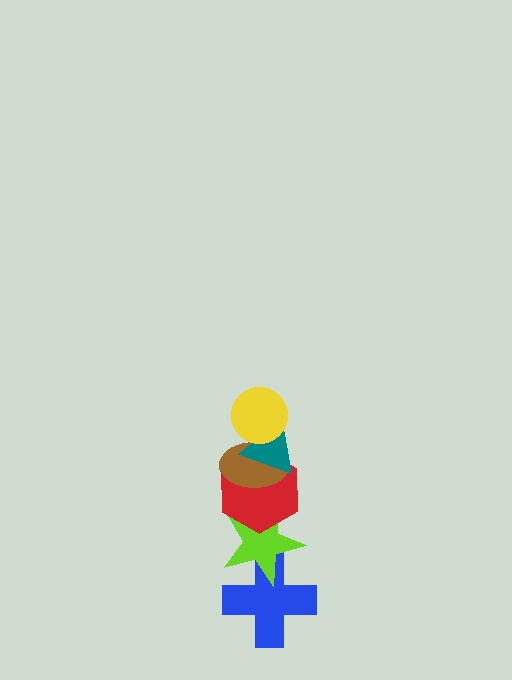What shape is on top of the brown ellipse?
The teal triangle is on top of the brown ellipse.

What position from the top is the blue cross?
The blue cross is 6th from the top.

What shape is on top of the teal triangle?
The yellow circle is on top of the teal triangle.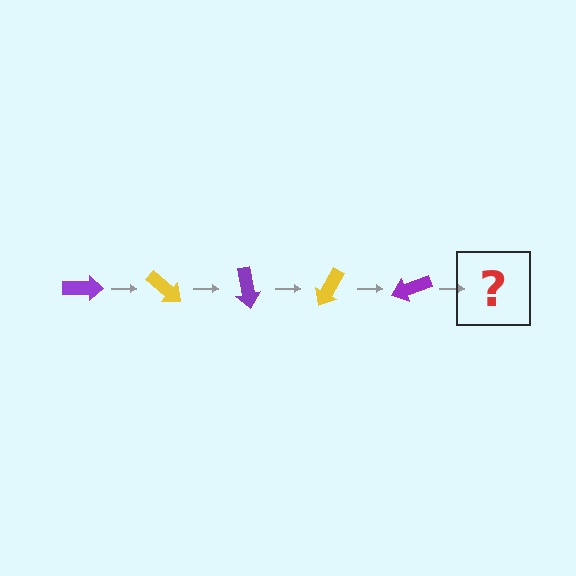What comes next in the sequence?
The next element should be a yellow arrow, rotated 200 degrees from the start.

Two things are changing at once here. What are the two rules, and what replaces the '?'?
The two rules are that it rotates 40 degrees each step and the color cycles through purple and yellow. The '?' should be a yellow arrow, rotated 200 degrees from the start.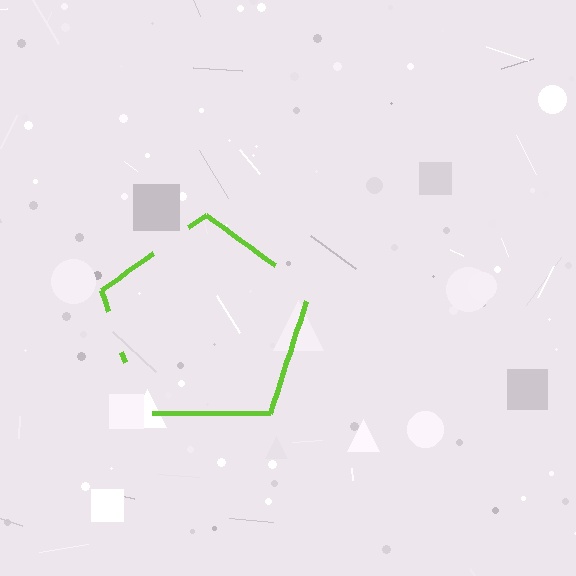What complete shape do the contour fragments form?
The contour fragments form a pentagon.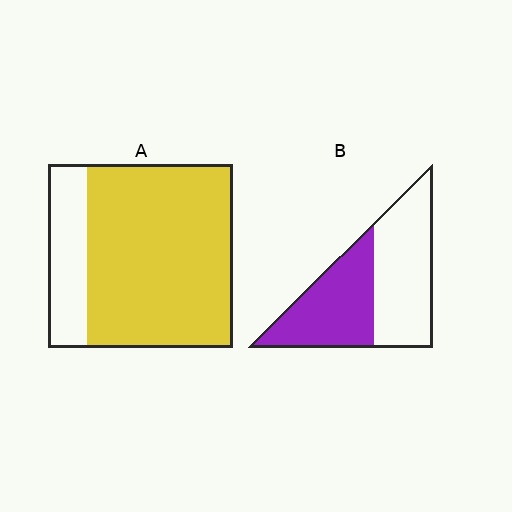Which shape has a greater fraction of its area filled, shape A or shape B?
Shape A.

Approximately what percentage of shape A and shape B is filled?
A is approximately 80% and B is approximately 45%.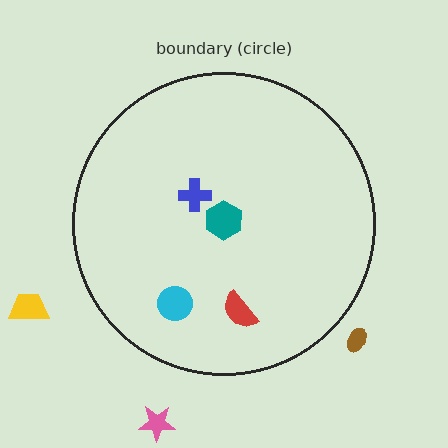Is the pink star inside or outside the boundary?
Outside.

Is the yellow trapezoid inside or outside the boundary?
Outside.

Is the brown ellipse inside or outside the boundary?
Outside.